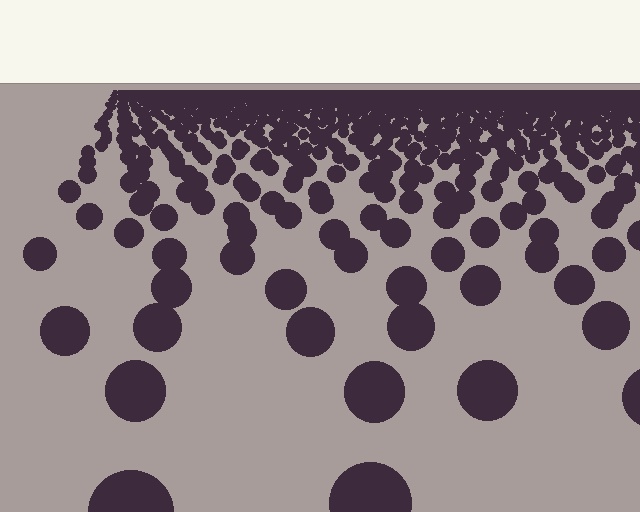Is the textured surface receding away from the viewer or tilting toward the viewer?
The surface is receding away from the viewer. Texture elements get smaller and denser toward the top.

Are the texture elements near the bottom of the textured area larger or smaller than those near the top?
Larger. Near the bottom, elements are closer to the viewer and appear at a bigger on-screen size.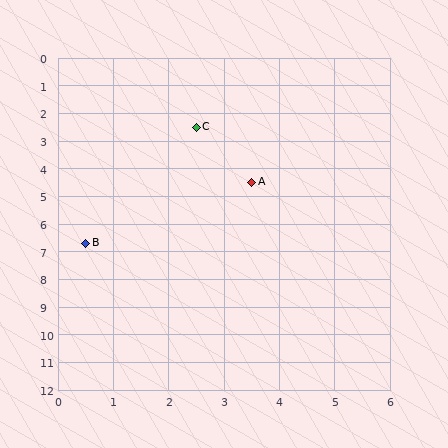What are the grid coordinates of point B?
Point B is at approximately (0.5, 6.7).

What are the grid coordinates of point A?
Point A is at approximately (3.5, 4.5).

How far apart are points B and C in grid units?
Points B and C are about 4.7 grid units apart.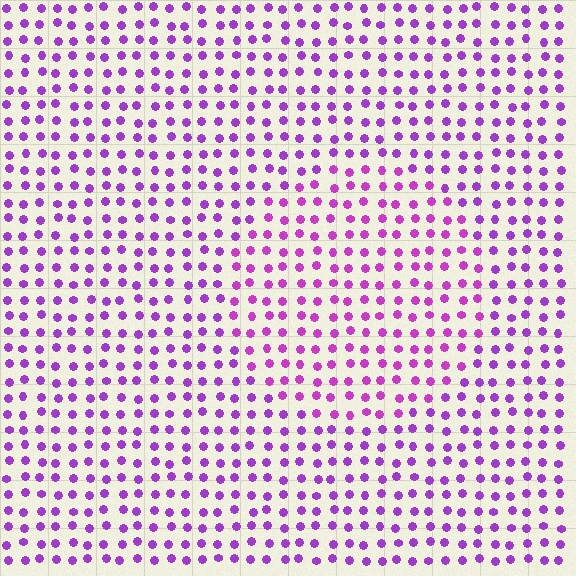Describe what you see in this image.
The image is filled with small purple elements in a uniform arrangement. A circle-shaped region is visible where the elements are tinted to a slightly different hue, forming a subtle color boundary.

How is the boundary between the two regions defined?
The boundary is defined purely by a slight shift in hue (about 19 degrees). Spacing, size, and orientation are identical on both sides.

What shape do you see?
I see a circle.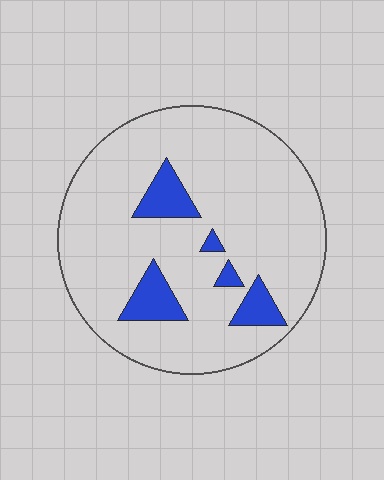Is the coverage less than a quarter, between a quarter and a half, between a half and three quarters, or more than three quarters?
Less than a quarter.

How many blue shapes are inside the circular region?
5.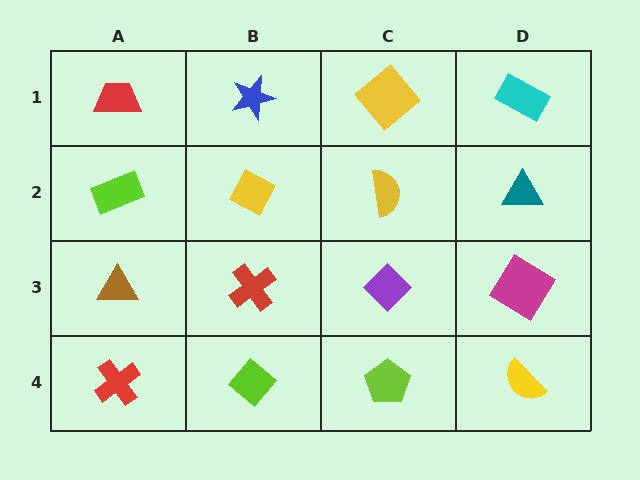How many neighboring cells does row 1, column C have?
3.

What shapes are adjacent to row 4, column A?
A brown triangle (row 3, column A), a lime diamond (row 4, column B).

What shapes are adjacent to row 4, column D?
A magenta diamond (row 3, column D), a lime pentagon (row 4, column C).